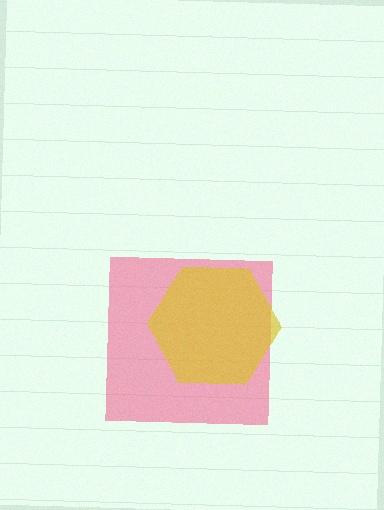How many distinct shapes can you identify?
There are 2 distinct shapes: a pink square, a yellow hexagon.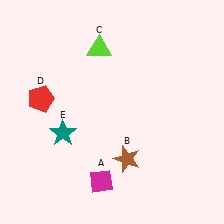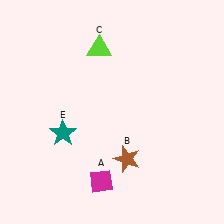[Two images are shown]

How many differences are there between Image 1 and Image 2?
There is 1 difference between the two images.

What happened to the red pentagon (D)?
The red pentagon (D) was removed in Image 2. It was in the top-left area of Image 1.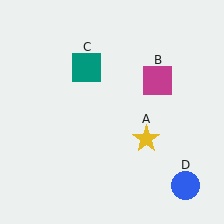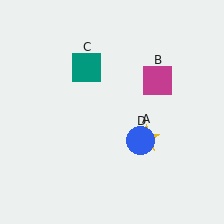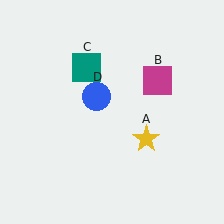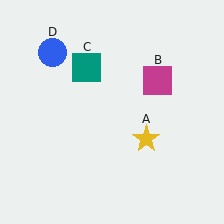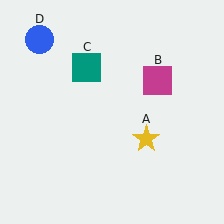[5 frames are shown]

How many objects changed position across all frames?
1 object changed position: blue circle (object D).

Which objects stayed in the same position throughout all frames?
Yellow star (object A) and magenta square (object B) and teal square (object C) remained stationary.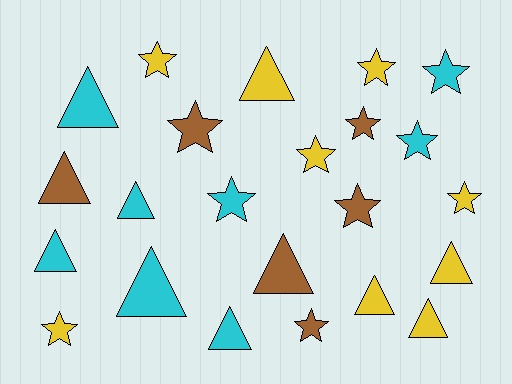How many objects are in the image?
There are 23 objects.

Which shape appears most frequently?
Star, with 12 objects.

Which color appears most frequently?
Yellow, with 9 objects.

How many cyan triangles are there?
There are 5 cyan triangles.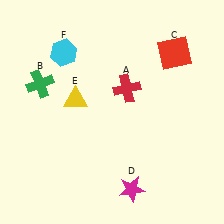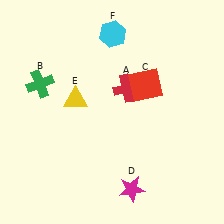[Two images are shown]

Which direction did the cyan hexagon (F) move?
The cyan hexagon (F) moved right.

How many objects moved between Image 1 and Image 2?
2 objects moved between the two images.